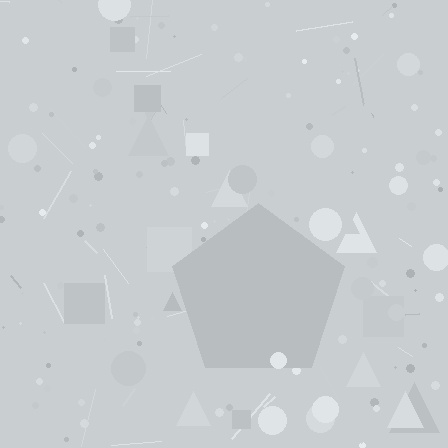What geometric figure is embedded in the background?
A pentagon is embedded in the background.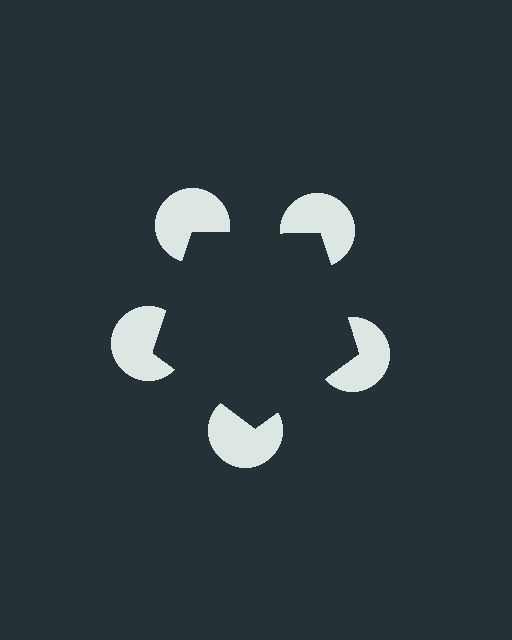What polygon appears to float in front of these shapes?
An illusory pentagon — its edges are inferred from the aligned wedge cuts in the pac-man discs, not physically drawn.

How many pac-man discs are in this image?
There are 5 — one at each vertex of the illusory pentagon.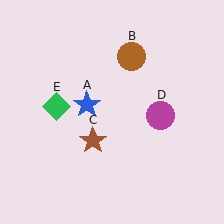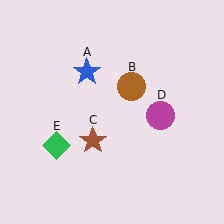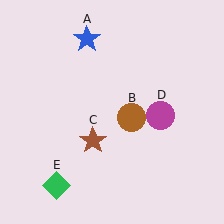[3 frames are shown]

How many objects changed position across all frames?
3 objects changed position: blue star (object A), brown circle (object B), green diamond (object E).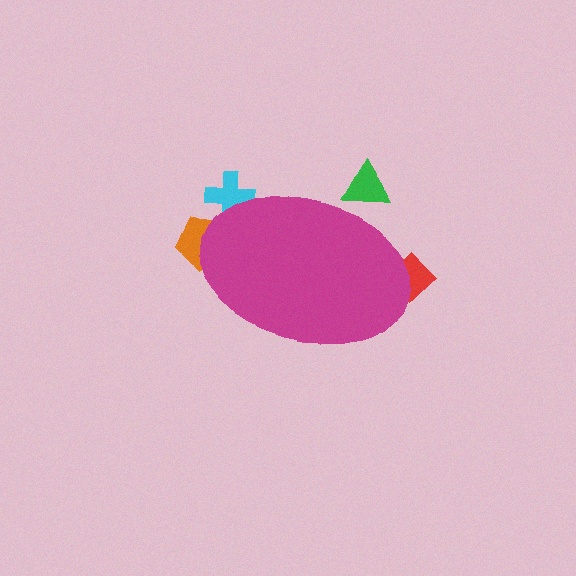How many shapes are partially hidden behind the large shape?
4 shapes are partially hidden.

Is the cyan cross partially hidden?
Yes, the cyan cross is partially hidden behind the magenta ellipse.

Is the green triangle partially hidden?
Yes, the green triangle is partially hidden behind the magenta ellipse.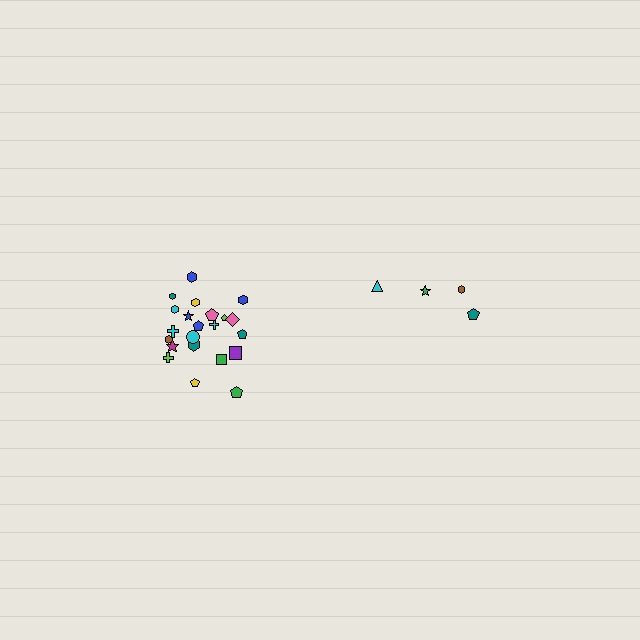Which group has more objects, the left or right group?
The left group.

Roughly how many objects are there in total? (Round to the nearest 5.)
Roughly 25 objects in total.